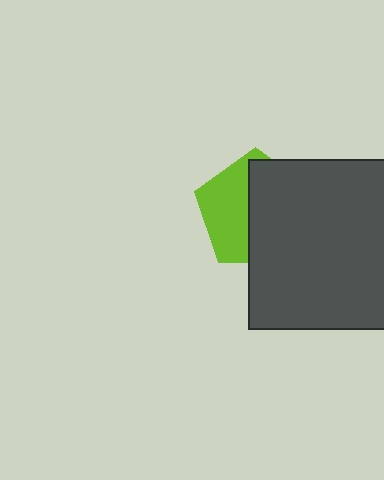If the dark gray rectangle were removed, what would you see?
You would see the complete lime pentagon.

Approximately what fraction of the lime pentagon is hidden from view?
Roughly 58% of the lime pentagon is hidden behind the dark gray rectangle.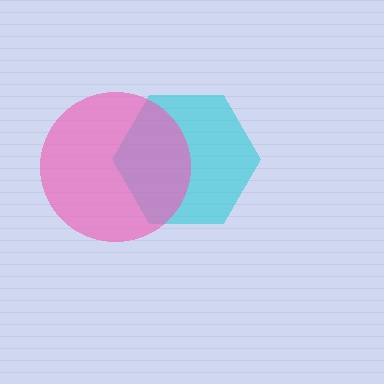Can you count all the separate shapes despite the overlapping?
Yes, there are 2 separate shapes.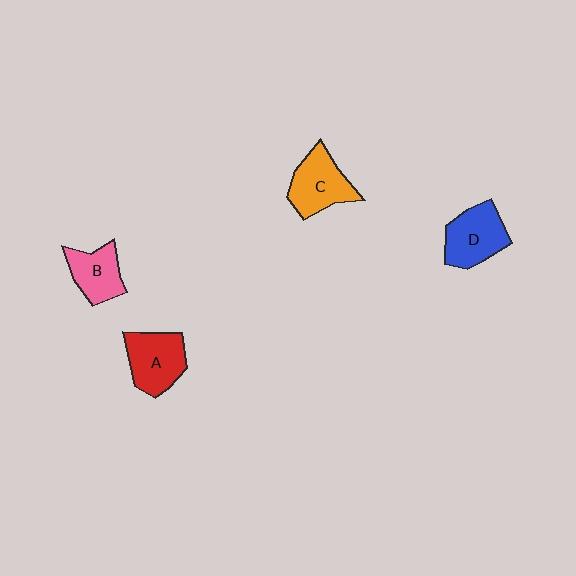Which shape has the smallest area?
Shape B (pink).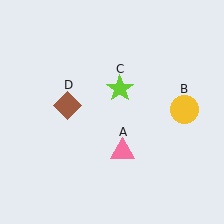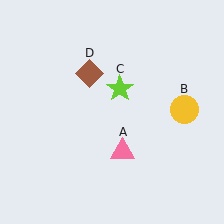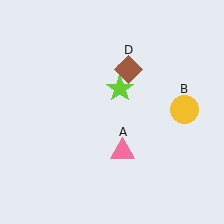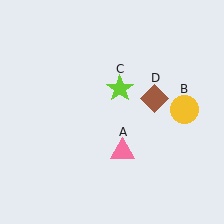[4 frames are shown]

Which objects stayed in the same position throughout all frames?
Pink triangle (object A) and yellow circle (object B) and lime star (object C) remained stationary.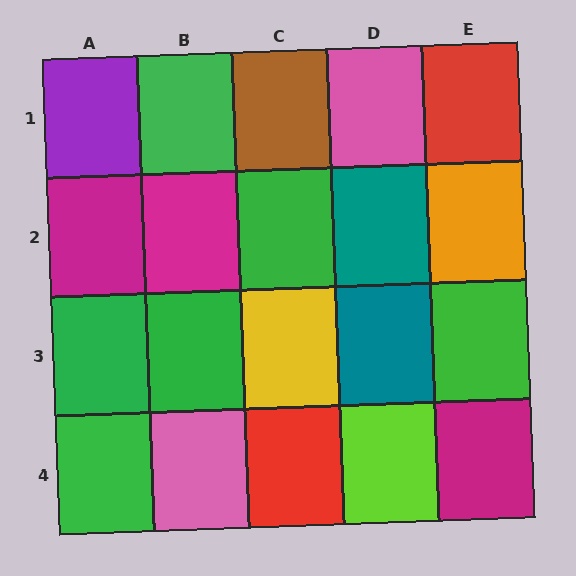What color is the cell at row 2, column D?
Teal.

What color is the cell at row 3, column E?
Green.